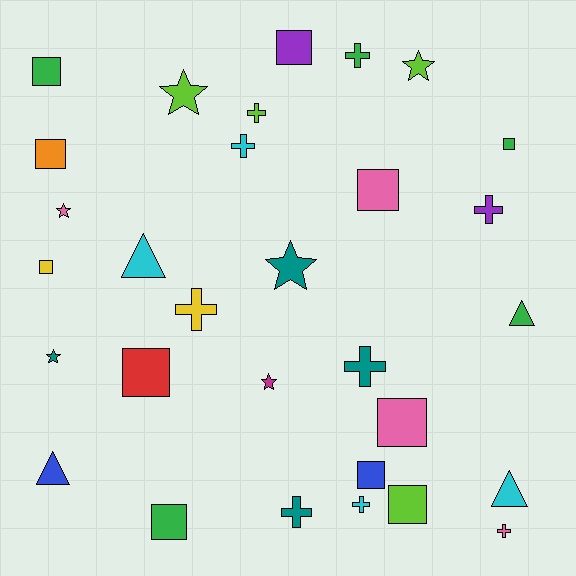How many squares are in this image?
There are 11 squares.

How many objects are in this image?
There are 30 objects.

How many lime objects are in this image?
There are 4 lime objects.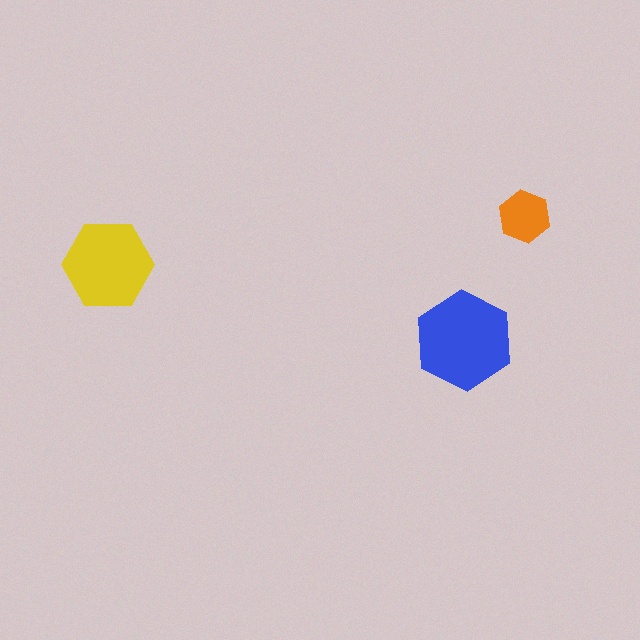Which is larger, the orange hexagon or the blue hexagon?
The blue one.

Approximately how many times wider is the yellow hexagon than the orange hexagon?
About 1.5 times wider.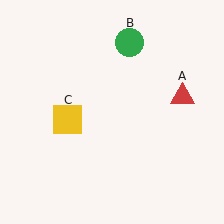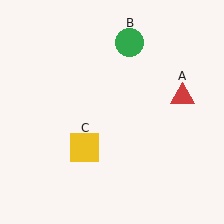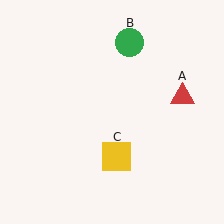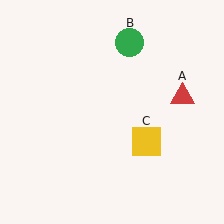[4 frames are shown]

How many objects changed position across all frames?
1 object changed position: yellow square (object C).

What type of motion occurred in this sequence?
The yellow square (object C) rotated counterclockwise around the center of the scene.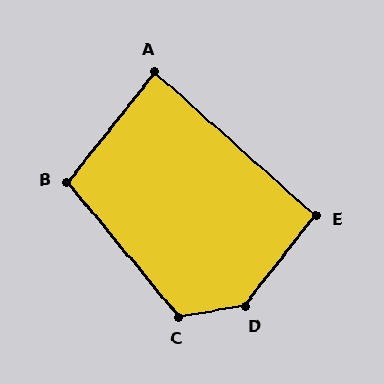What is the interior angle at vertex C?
Approximately 120 degrees (obtuse).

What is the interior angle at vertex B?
Approximately 102 degrees (obtuse).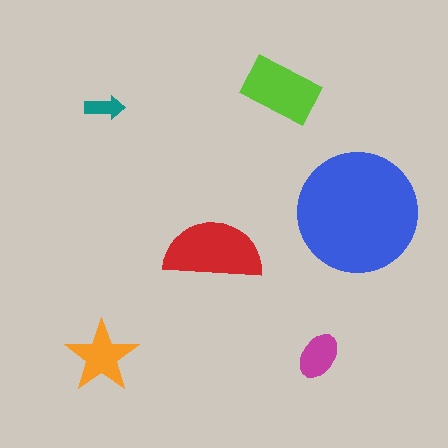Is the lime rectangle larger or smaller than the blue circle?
Smaller.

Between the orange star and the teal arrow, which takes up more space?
The orange star.